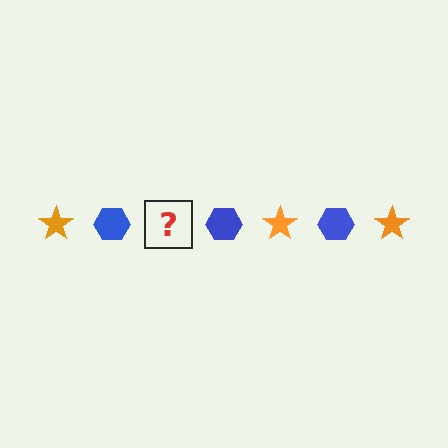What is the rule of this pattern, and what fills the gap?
The rule is that the pattern alternates between orange star and blue hexagon. The gap should be filled with an orange star.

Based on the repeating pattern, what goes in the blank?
The blank should be an orange star.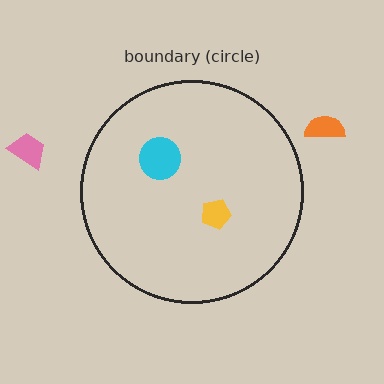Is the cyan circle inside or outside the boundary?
Inside.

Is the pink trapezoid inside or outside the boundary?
Outside.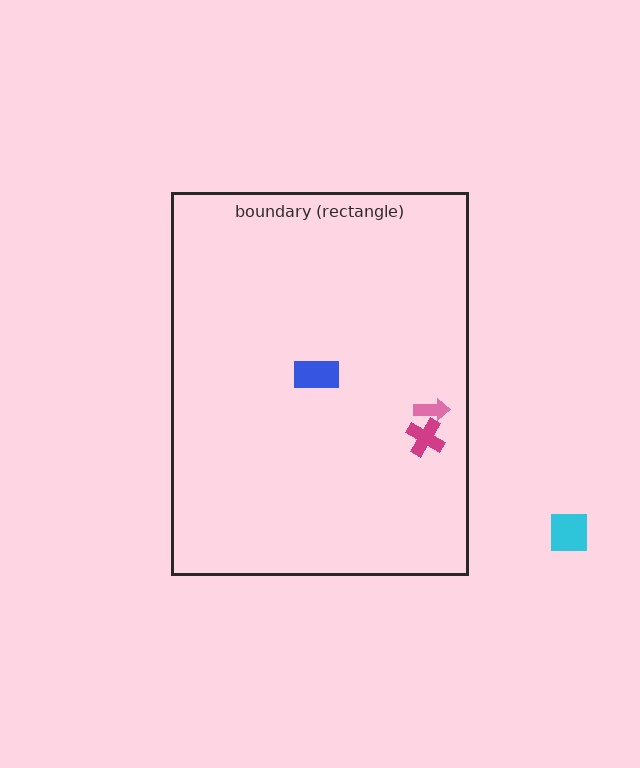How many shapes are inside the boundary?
3 inside, 1 outside.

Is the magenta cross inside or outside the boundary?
Inside.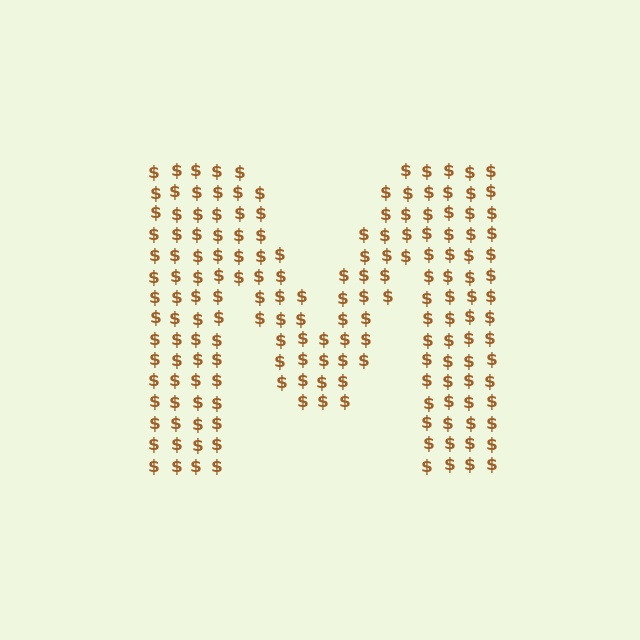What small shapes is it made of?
It is made of small dollar signs.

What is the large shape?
The large shape is the letter M.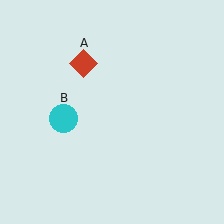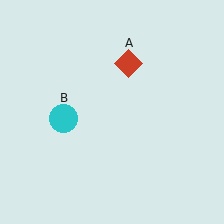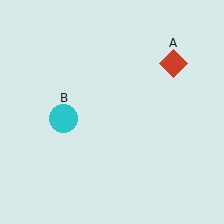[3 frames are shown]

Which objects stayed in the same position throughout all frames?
Cyan circle (object B) remained stationary.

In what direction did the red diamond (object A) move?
The red diamond (object A) moved right.